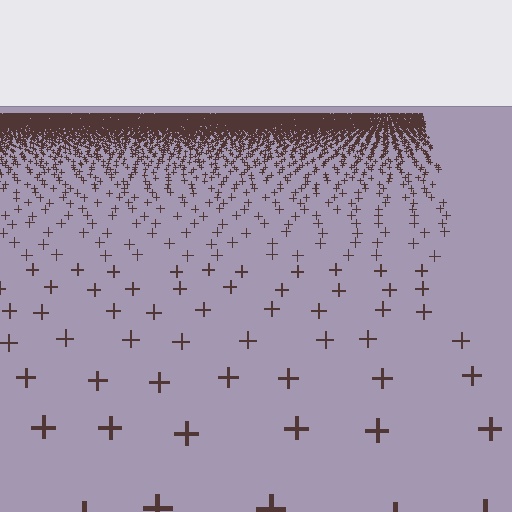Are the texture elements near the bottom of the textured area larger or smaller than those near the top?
Larger. Near the bottom, elements are closer to the viewer and appear at a bigger on-screen size.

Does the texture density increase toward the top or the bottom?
Density increases toward the top.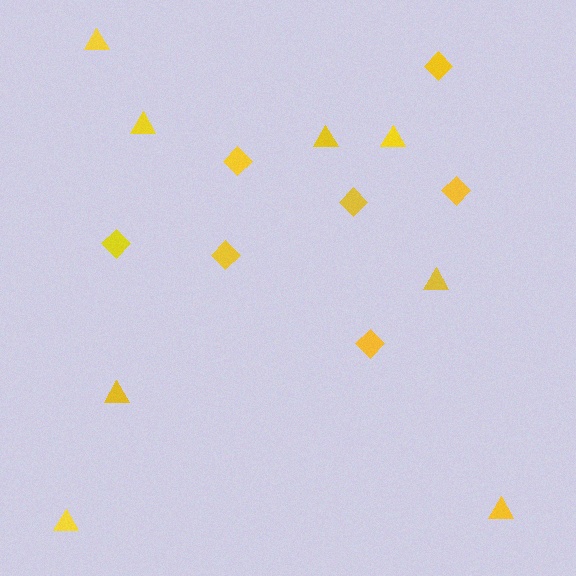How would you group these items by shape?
There are 2 groups: one group of triangles (8) and one group of diamonds (7).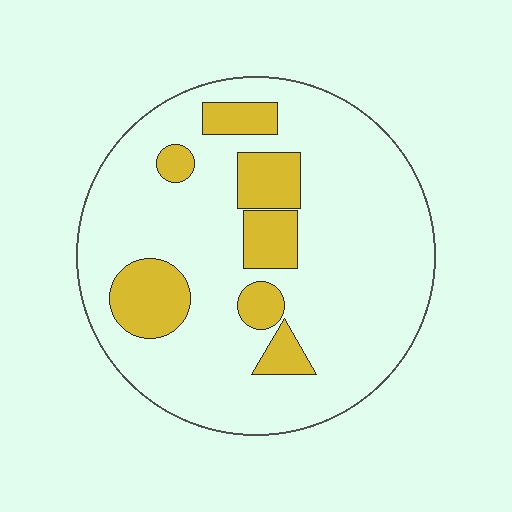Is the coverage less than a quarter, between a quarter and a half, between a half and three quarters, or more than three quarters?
Less than a quarter.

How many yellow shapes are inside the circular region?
7.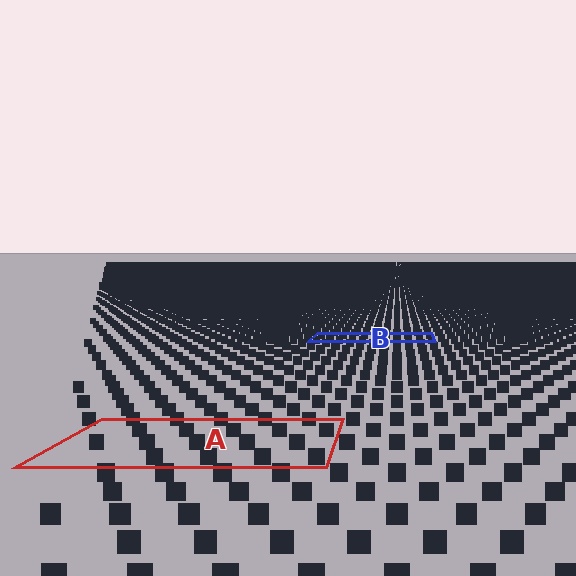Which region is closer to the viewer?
Region A is closer. The texture elements there are larger and more spread out.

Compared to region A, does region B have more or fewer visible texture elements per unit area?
Region B has more texture elements per unit area — they are packed more densely because it is farther away.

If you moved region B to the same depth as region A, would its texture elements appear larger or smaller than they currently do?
They would appear larger. At a closer depth, the same texture elements are projected at a bigger on-screen size.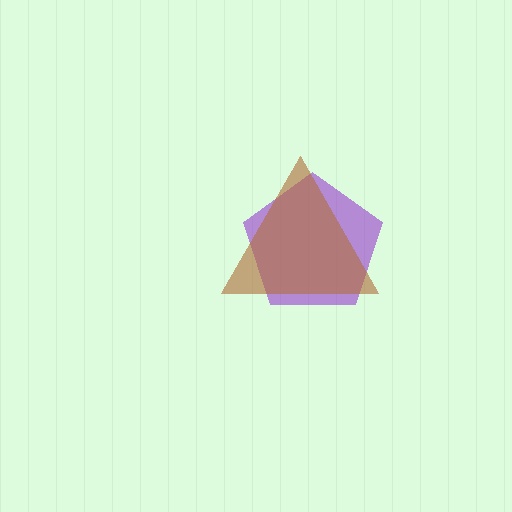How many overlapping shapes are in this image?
There are 2 overlapping shapes in the image.